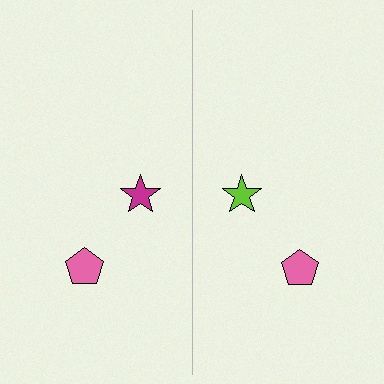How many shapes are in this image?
There are 4 shapes in this image.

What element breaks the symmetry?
The lime star on the right side breaks the symmetry — its mirror counterpart is magenta.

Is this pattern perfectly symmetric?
No, the pattern is not perfectly symmetric. The lime star on the right side breaks the symmetry — its mirror counterpart is magenta.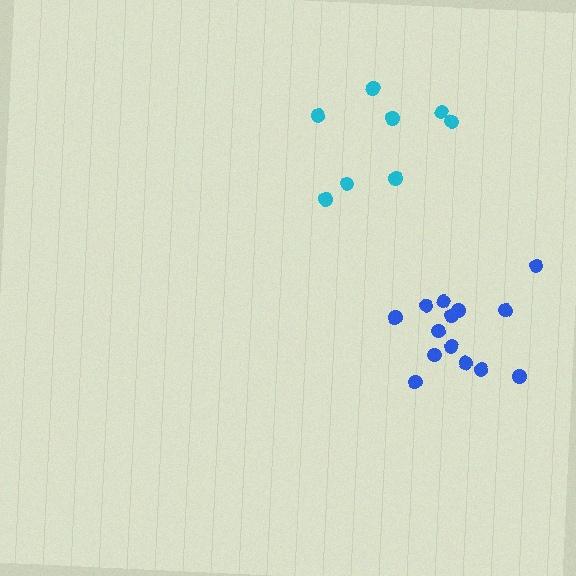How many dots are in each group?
Group 1: 8 dots, Group 2: 14 dots (22 total).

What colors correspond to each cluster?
The clusters are colored: cyan, blue.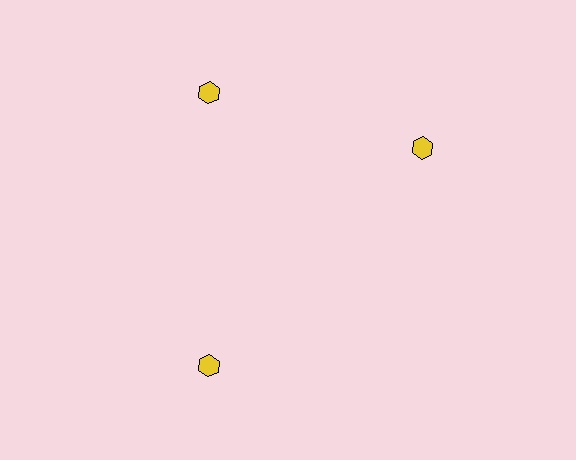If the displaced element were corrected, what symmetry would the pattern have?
It would have 3-fold rotational symmetry — the pattern would map onto itself every 120 degrees.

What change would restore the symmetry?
The symmetry would be restored by rotating it back into even spacing with its neighbors so that all 3 hexagons sit at equal angles and equal distance from the center.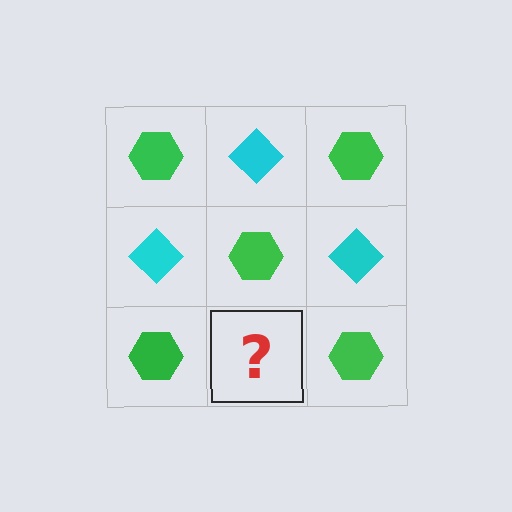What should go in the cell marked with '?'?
The missing cell should contain a cyan diamond.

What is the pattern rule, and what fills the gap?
The rule is that it alternates green hexagon and cyan diamond in a checkerboard pattern. The gap should be filled with a cyan diamond.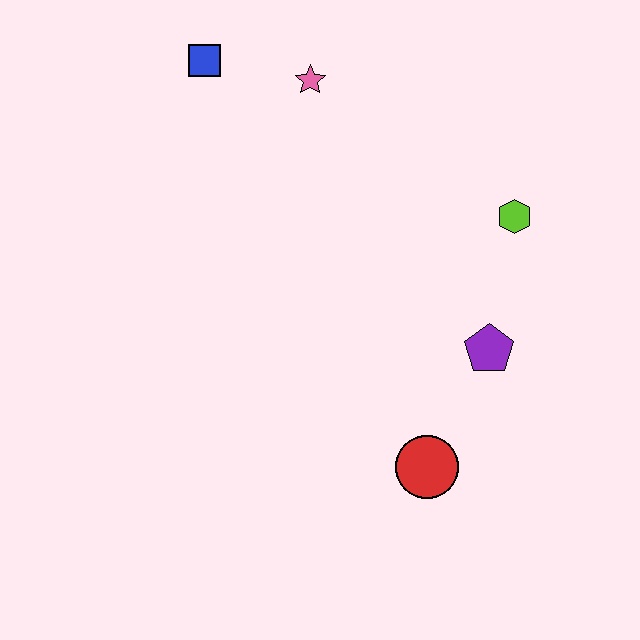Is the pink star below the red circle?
No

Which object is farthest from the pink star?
The red circle is farthest from the pink star.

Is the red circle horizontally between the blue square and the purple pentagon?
Yes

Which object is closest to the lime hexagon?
The purple pentagon is closest to the lime hexagon.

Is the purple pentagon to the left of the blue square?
No